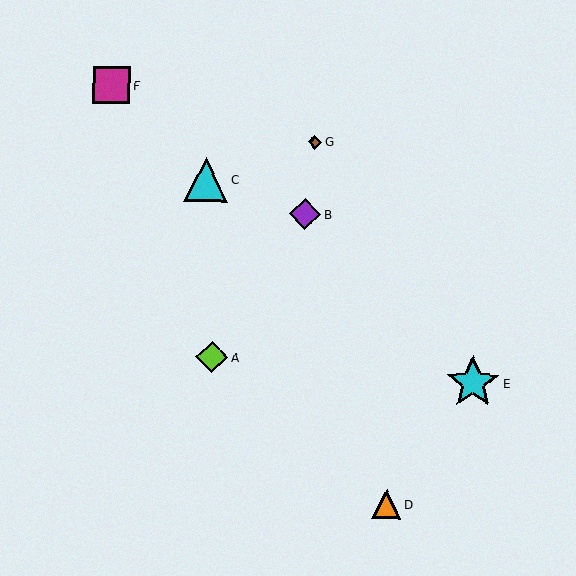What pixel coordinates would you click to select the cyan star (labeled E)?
Click at (473, 383) to select the cyan star E.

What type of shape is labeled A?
Shape A is a lime diamond.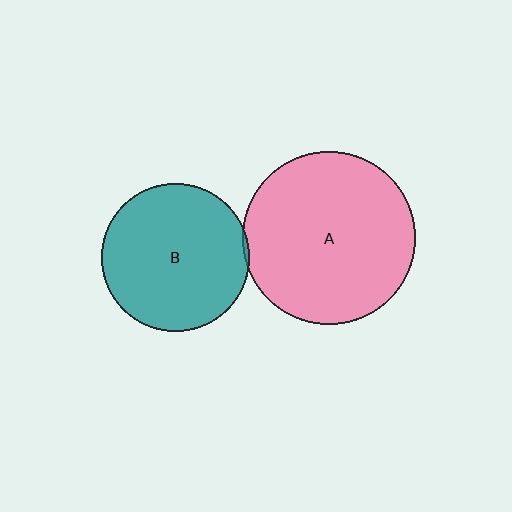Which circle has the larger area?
Circle A (pink).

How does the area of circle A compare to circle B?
Approximately 1.4 times.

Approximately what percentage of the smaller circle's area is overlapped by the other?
Approximately 5%.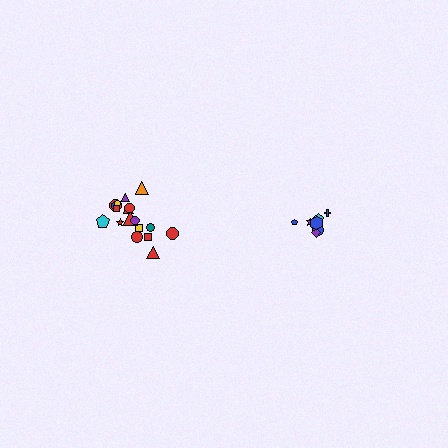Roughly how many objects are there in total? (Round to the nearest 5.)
Roughly 25 objects in total.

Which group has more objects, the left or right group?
The left group.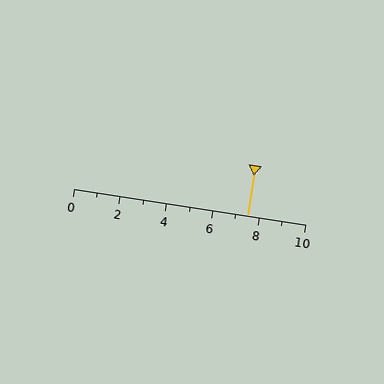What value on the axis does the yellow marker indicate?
The marker indicates approximately 7.5.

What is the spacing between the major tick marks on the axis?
The major ticks are spaced 2 apart.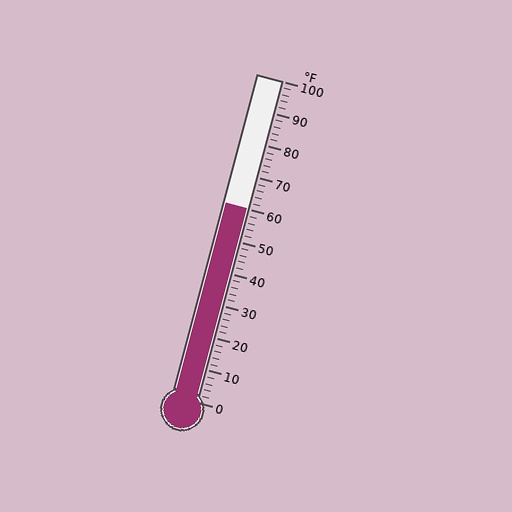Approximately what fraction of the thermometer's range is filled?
The thermometer is filled to approximately 60% of its range.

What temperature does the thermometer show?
The thermometer shows approximately 60°F.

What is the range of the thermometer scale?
The thermometer scale ranges from 0°F to 100°F.